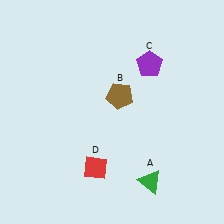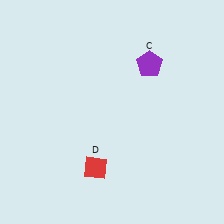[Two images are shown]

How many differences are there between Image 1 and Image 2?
There are 2 differences between the two images.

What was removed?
The brown pentagon (B), the green triangle (A) were removed in Image 2.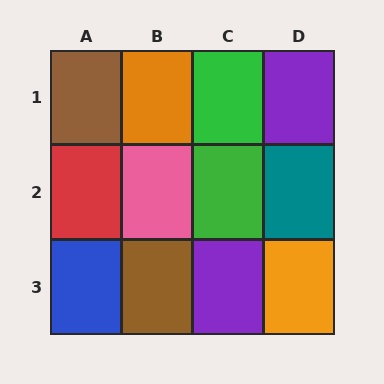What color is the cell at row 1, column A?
Brown.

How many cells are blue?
1 cell is blue.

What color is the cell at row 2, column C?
Green.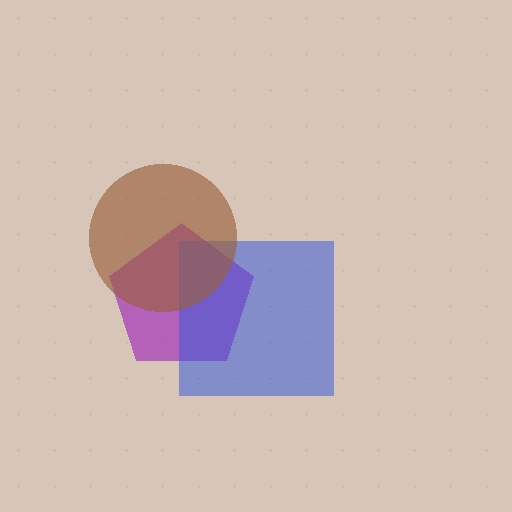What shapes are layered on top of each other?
The layered shapes are: a purple pentagon, a blue square, a brown circle.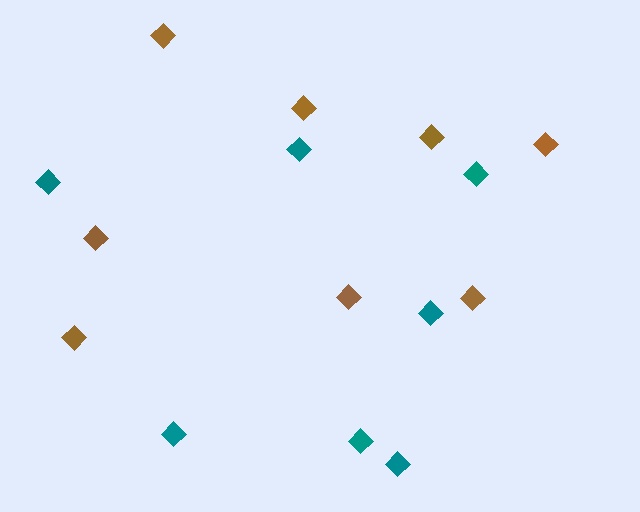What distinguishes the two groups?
There are 2 groups: one group of teal diamonds (7) and one group of brown diamonds (8).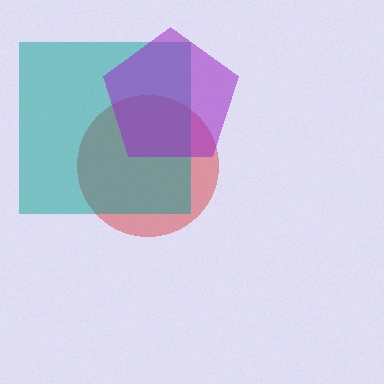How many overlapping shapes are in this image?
There are 3 overlapping shapes in the image.